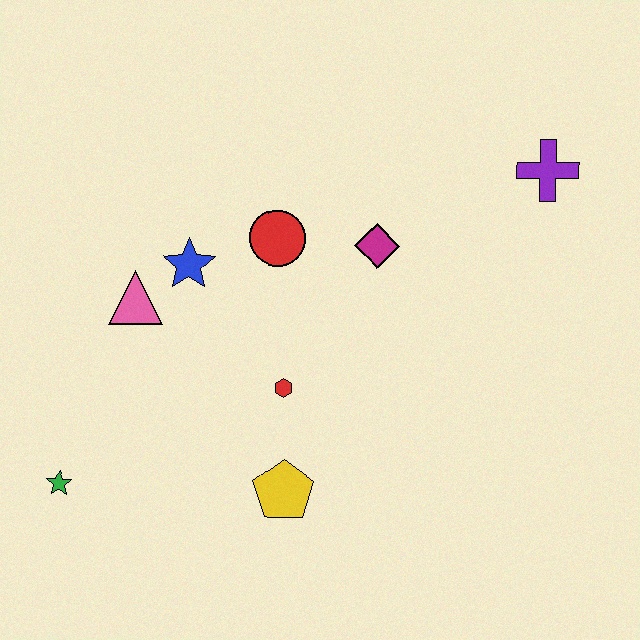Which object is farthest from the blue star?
The purple cross is farthest from the blue star.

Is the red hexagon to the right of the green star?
Yes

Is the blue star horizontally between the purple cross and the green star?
Yes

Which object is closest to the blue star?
The pink triangle is closest to the blue star.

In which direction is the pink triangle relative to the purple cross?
The pink triangle is to the left of the purple cross.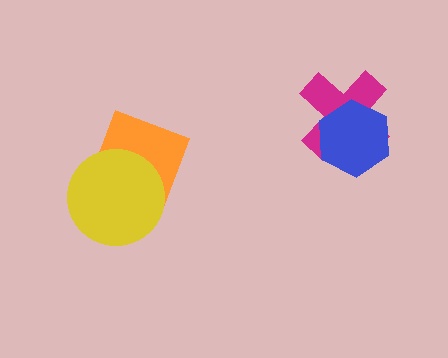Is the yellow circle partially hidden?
No, no other shape covers it.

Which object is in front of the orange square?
The yellow circle is in front of the orange square.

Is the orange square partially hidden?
Yes, it is partially covered by another shape.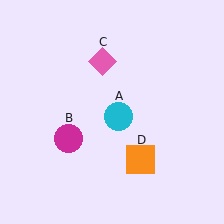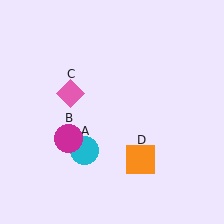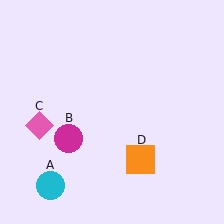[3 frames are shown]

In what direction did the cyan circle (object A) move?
The cyan circle (object A) moved down and to the left.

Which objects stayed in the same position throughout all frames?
Magenta circle (object B) and orange square (object D) remained stationary.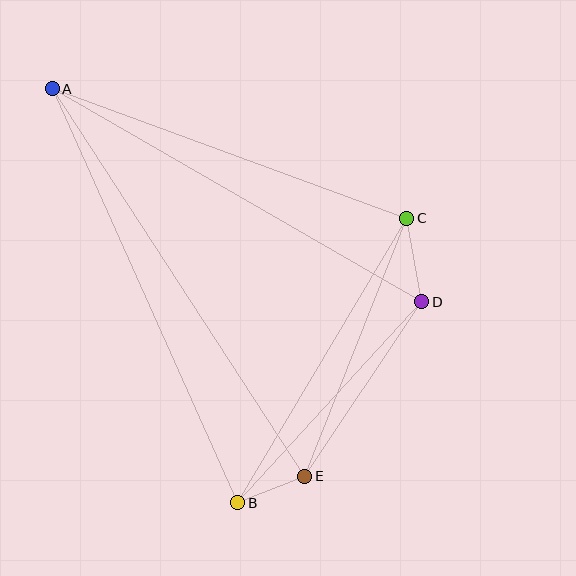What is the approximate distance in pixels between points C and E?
The distance between C and E is approximately 277 pixels.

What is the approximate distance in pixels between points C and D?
The distance between C and D is approximately 85 pixels.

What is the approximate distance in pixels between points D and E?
The distance between D and E is approximately 210 pixels.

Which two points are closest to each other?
Points B and E are closest to each other.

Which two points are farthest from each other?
Points A and E are farthest from each other.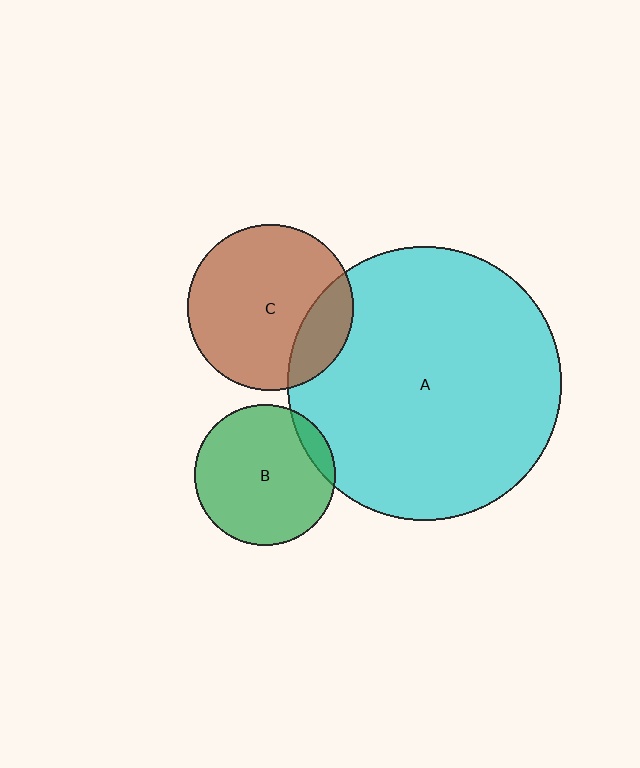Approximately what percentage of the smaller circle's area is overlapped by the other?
Approximately 20%.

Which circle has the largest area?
Circle A (cyan).